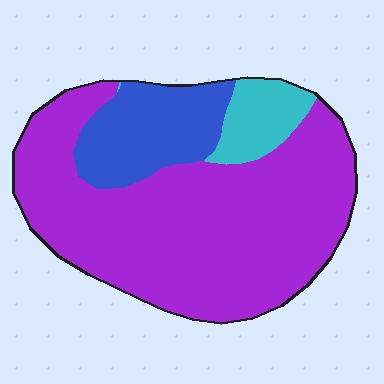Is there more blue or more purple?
Purple.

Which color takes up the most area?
Purple, at roughly 75%.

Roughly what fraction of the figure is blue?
Blue covers 18% of the figure.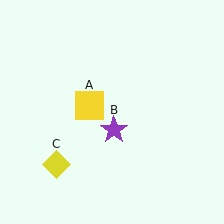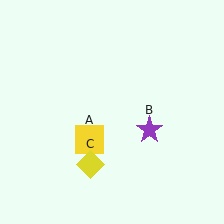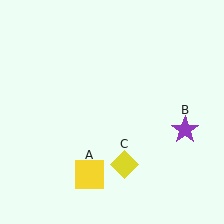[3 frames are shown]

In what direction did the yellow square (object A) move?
The yellow square (object A) moved down.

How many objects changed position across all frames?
3 objects changed position: yellow square (object A), purple star (object B), yellow diamond (object C).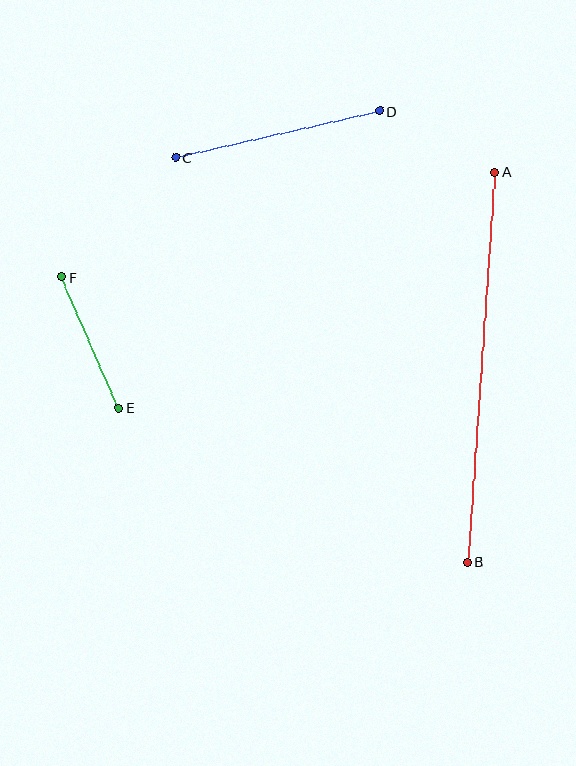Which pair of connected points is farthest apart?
Points A and B are farthest apart.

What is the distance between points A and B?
The distance is approximately 391 pixels.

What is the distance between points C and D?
The distance is approximately 209 pixels.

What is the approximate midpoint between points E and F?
The midpoint is at approximately (90, 342) pixels.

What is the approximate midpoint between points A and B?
The midpoint is at approximately (481, 367) pixels.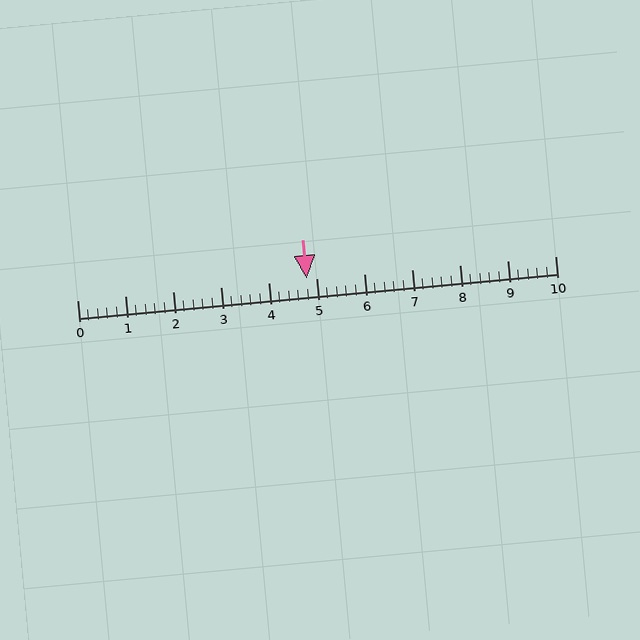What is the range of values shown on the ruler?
The ruler shows values from 0 to 10.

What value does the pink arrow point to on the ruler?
The pink arrow points to approximately 4.8.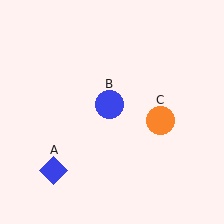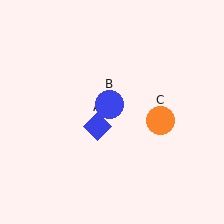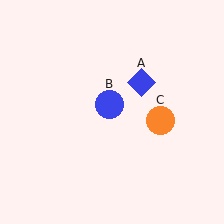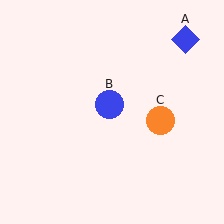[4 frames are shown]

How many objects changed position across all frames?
1 object changed position: blue diamond (object A).